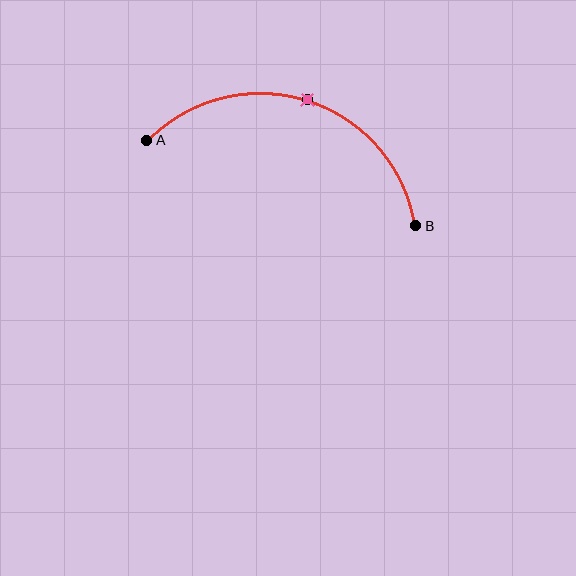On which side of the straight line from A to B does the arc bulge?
The arc bulges above the straight line connecting A and B.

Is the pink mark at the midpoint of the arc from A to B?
Yes. The pink mark lies on the arc at equal arc-length from both A and B — it is the arc midpoint.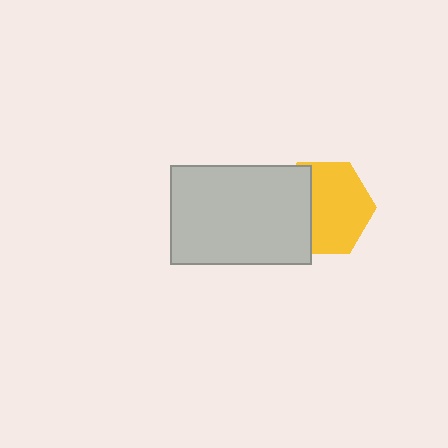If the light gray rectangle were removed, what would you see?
You would see the complete yellow hexagon.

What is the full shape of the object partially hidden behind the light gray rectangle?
The partially hidden object is a yellow hexagon.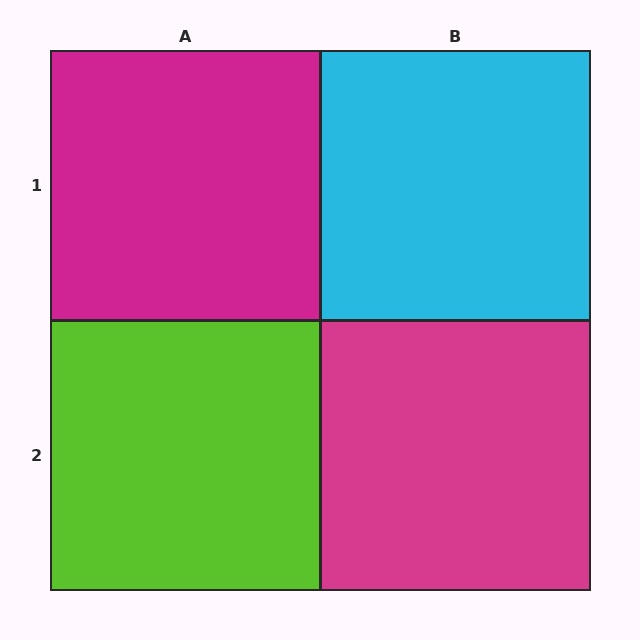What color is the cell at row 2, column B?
Magenta.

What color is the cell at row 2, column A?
Lime.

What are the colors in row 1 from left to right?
Magenta, cyan.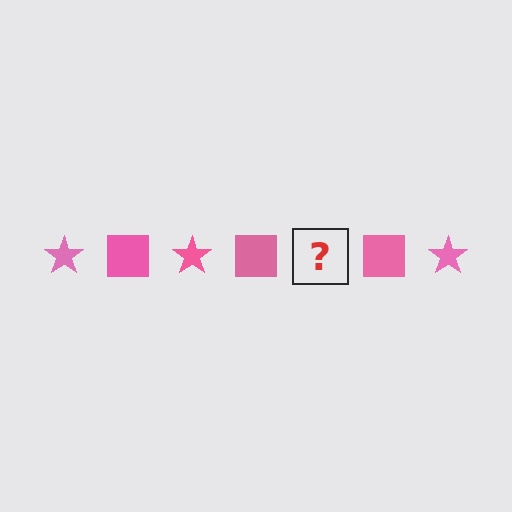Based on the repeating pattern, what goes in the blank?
The blank should be a pink star.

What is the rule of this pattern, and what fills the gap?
The rule is that the pattern cycles through star, square shapes in pink. The gap should be filled with a pink star.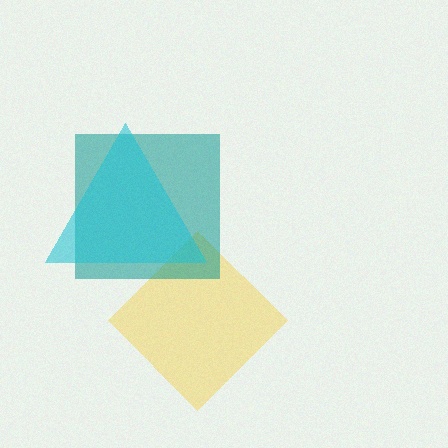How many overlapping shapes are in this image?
There are 3 overlapping shapes in the image.